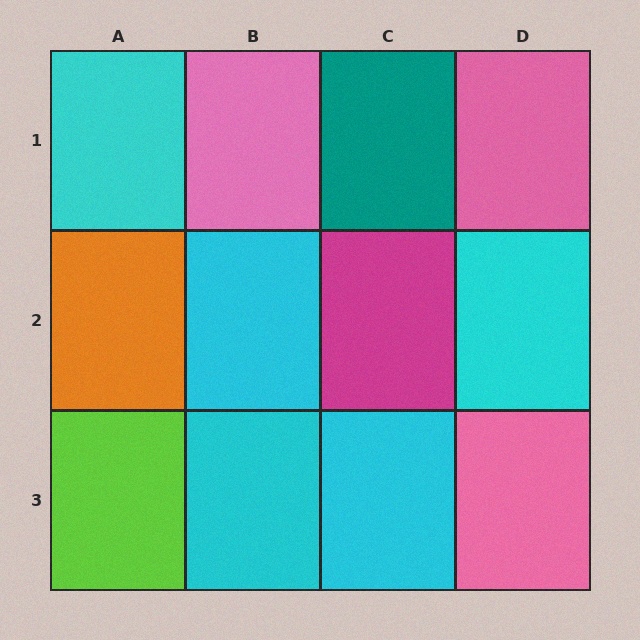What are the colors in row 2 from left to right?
Orange, cyan, magenta, cyan.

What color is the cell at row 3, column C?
Cyan.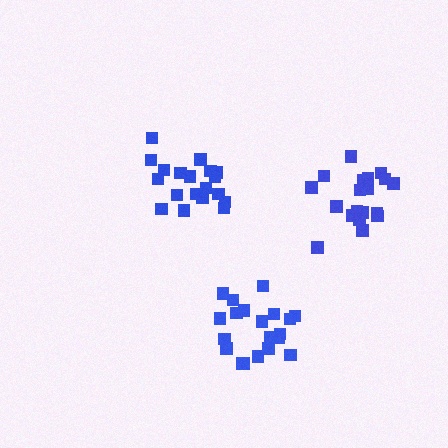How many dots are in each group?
Group 1: 19 dots, Group 2: 20 dots, Group 3: 20 dots (59 total).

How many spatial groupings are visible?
There are 3 spatial groupings.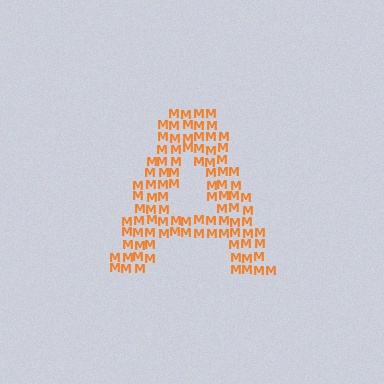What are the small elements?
The small elements are letter M's.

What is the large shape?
The large shape is the letter A.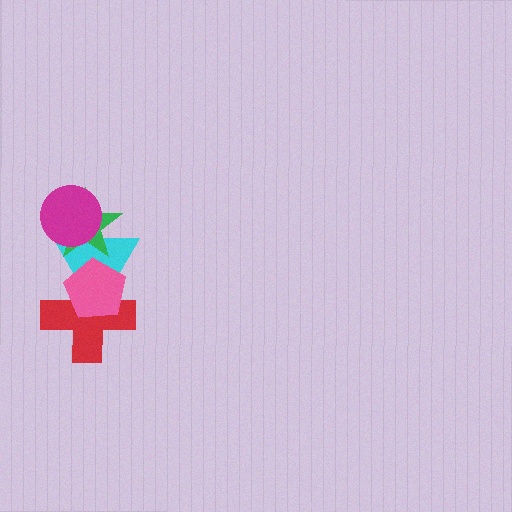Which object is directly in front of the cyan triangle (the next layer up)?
The pink pentagon is directly in front of the cyan triangle.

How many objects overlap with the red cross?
2 objects overlap with the red cross.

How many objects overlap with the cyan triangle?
4 objects overlap with the cyan triangle.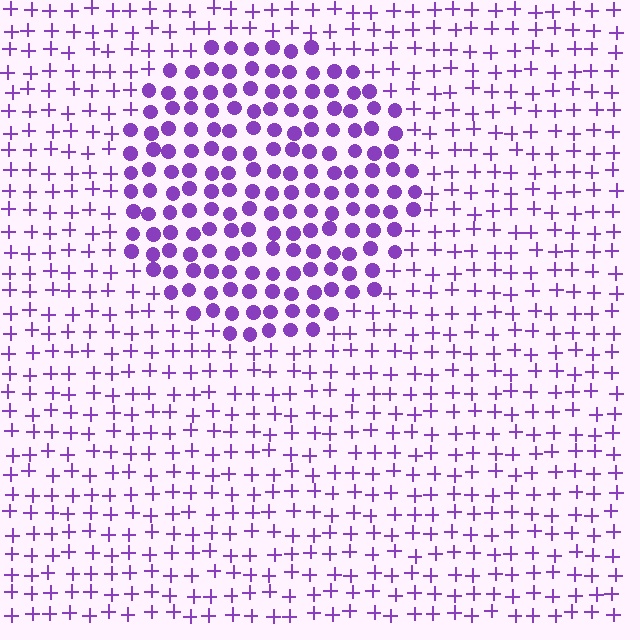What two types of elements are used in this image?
The image uses circles inside the circle region and plus signs outside it.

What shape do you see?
I see a circle.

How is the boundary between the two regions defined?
The boundary is defined by a change in element shape: circles inside vs. plus signs outside. All elements share the same color and spacing.